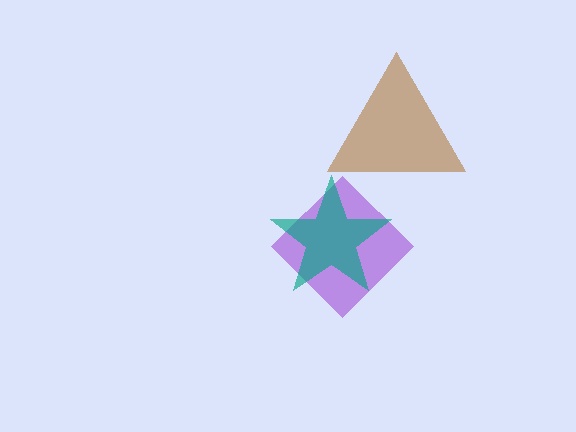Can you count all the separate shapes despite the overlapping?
Yes, there are 3 separate shapes.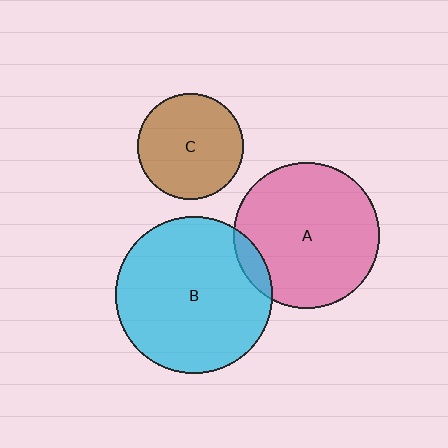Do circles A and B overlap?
Yes.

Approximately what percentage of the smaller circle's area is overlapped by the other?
Approximately 10%.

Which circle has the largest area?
Circle B (cyan).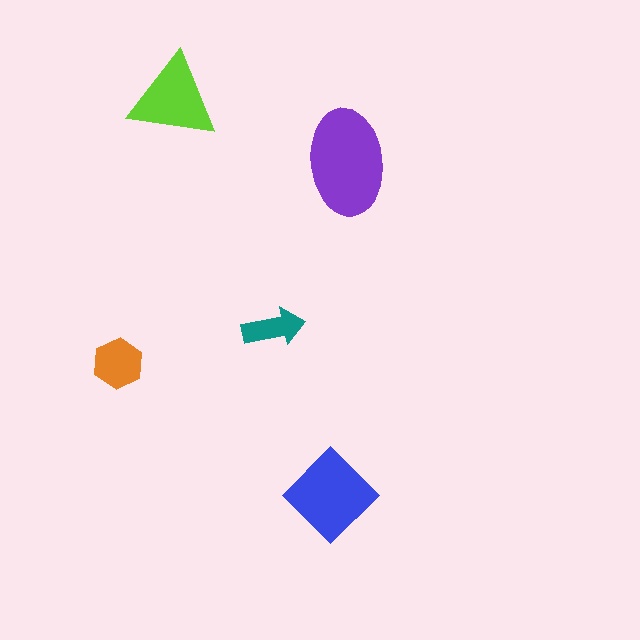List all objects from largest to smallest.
The purple ellipse, the blue diamond, the lime triangle, the orange hexagon, the teal arrow.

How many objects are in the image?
There are 5 objects in the image.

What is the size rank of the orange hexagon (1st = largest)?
4th.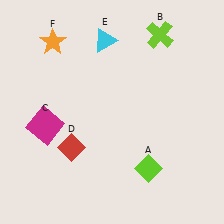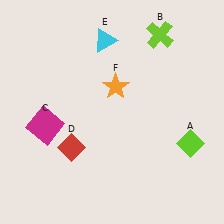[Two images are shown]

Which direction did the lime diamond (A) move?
The lime diamond (A) moved right.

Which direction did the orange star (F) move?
The orange star (F) moved right.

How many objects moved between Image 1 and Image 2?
2 objects moved between the two images.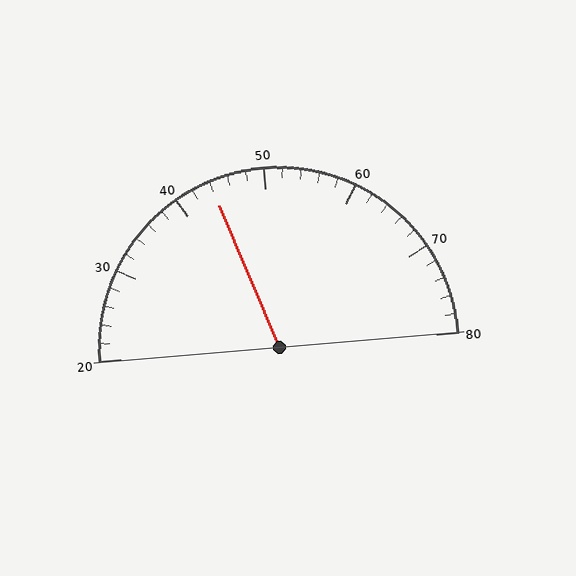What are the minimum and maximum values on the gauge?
The gauge ranges from 20 to 80.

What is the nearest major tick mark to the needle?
The nearest major tick mark is 40.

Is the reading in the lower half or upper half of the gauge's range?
The reading is in the lower half of the range (20 to 80).